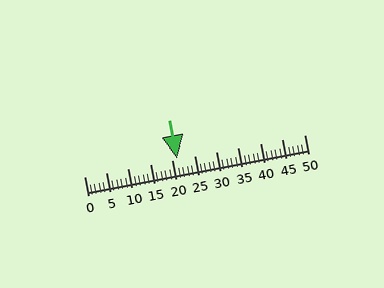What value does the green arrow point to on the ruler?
The green arrow points to approximately 21.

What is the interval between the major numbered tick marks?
The major tick marks are spaced 5 units apart.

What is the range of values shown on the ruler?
The ruler shows values from 0 to 50.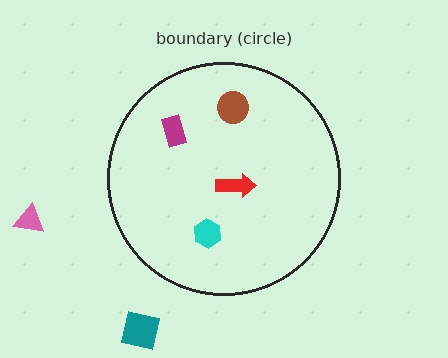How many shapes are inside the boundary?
4 inside, 2 outside.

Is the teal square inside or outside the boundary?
Outside.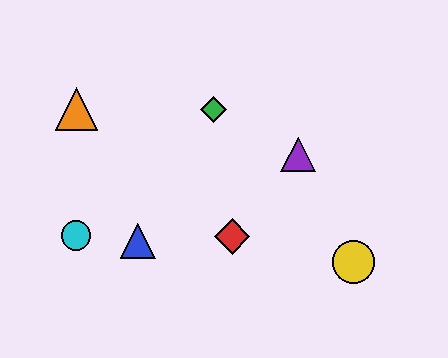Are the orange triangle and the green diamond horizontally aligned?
Yes, both are at y≈109.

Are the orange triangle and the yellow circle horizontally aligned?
No, the orange triangle is at y≈109 and the yellow circle is at y≈262.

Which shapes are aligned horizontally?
The green diamond, the orange triangle are aligned horizontally.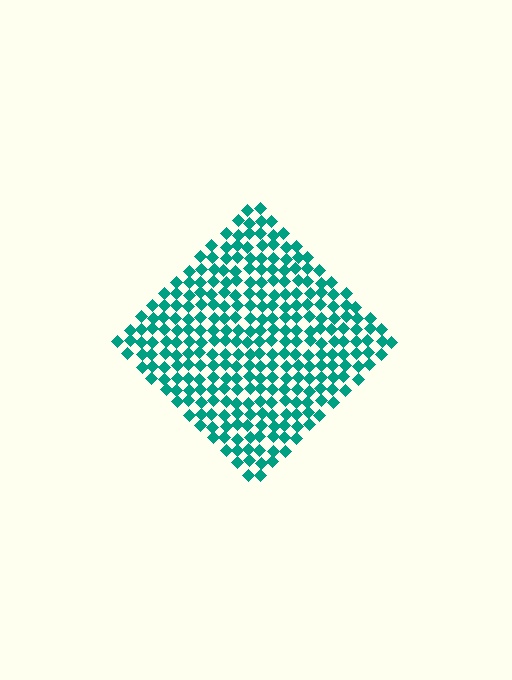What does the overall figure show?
The overall figure shows a diamond.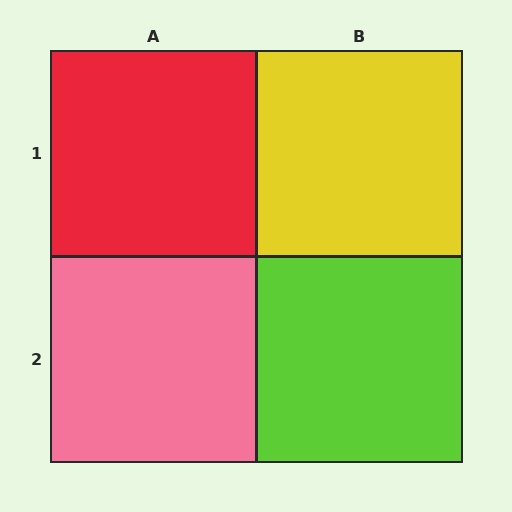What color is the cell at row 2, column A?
Pink.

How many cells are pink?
1 cell is pink.